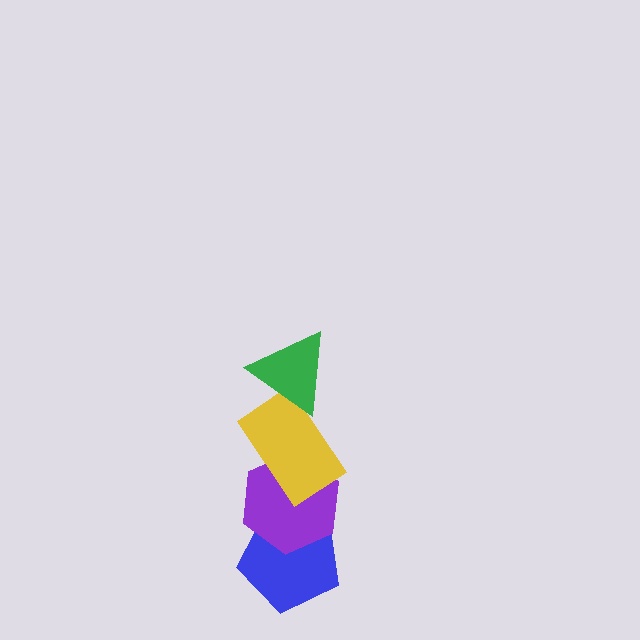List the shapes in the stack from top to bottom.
From top to bottom: the green triangle, the yellow rectangle, the purple hexagon, the blue pentagon.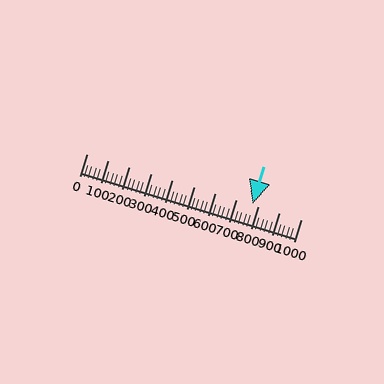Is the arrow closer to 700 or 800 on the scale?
The arrow is closer to 800.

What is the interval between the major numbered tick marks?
The major tick marks are spaced 100 units apart.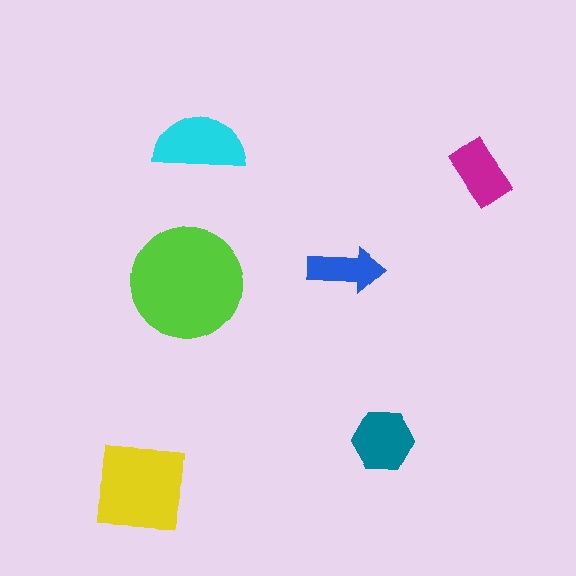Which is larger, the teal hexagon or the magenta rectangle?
The teal hexagon.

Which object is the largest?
The lime circle.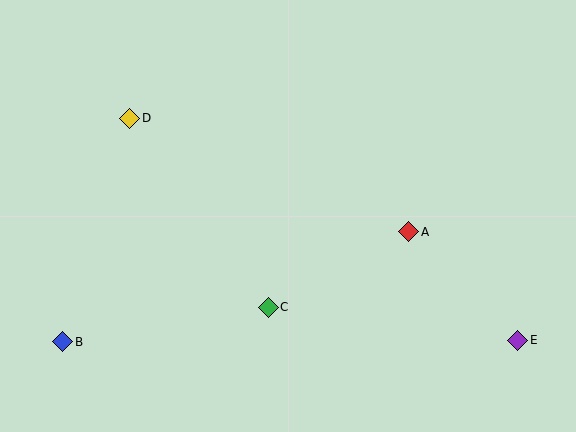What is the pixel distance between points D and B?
The distance between D and B is 234 pixels.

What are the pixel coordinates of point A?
Point A is at (409, 232).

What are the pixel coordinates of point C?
Point C is at (268, 307).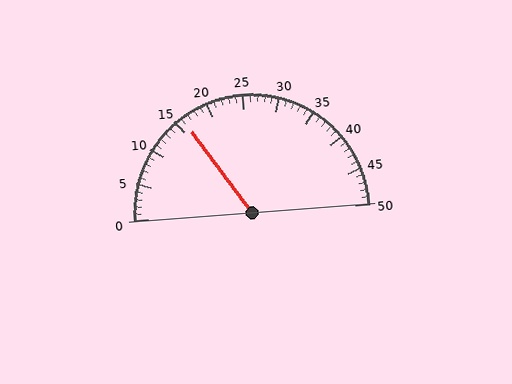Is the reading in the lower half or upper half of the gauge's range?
The reading is in the lower half of the range (0 to 50).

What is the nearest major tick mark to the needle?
The nearest major tick mark is 15.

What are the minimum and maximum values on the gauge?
The gauge ranges from 0 to 50.